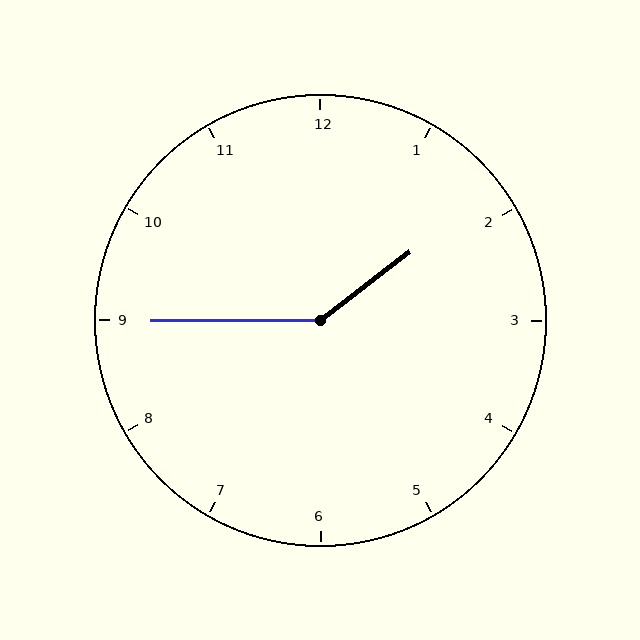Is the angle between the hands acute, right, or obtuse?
It is obtuse.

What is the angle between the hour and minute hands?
Approximately 142 degrees.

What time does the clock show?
1:45.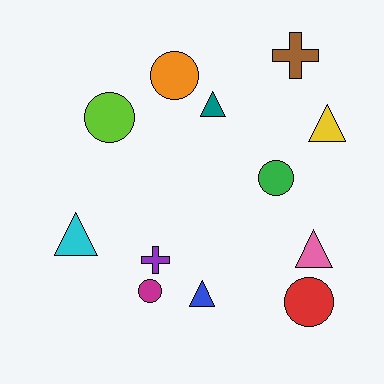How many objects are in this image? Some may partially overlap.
There are 12 objects.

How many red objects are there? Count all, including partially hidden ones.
There is 1 red object.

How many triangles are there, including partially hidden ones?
There are 5 triangles.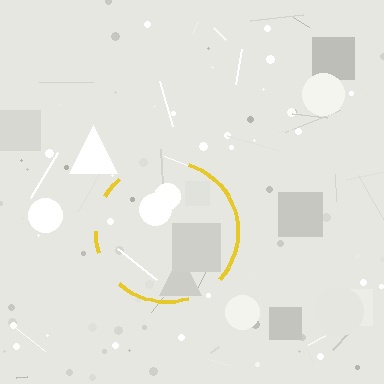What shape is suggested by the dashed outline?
The dashed outline suggests a circle.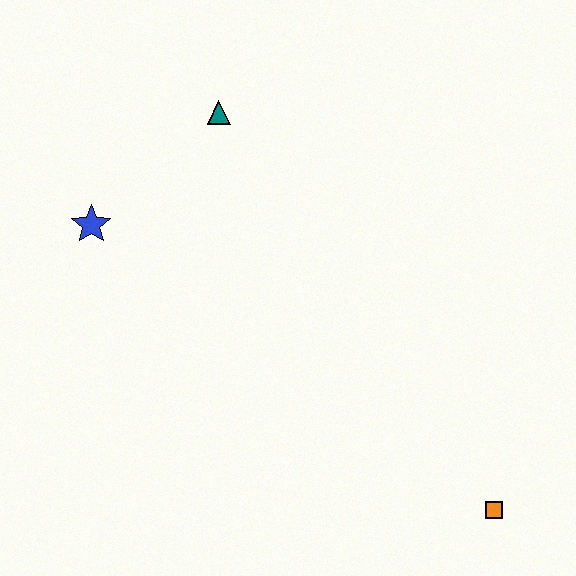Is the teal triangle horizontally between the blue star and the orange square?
Yes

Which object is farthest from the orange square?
The blue star is farthest from the orange square.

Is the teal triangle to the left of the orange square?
Yes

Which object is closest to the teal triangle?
The blue star is closest to the teal triangle.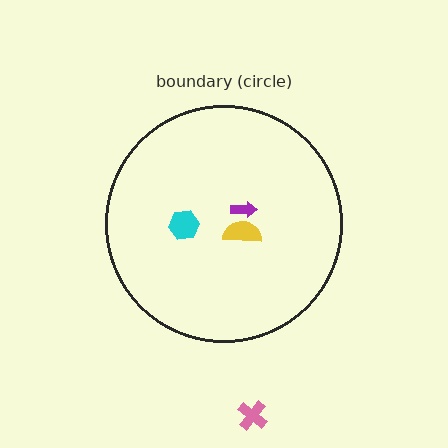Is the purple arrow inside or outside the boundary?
Inside.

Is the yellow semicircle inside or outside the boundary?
Inside.